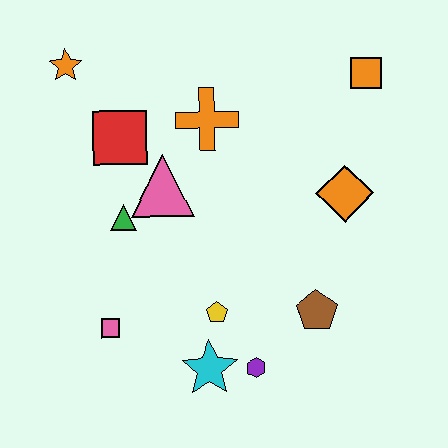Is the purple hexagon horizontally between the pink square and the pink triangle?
No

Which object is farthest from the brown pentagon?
The orange star is farthest from the brown pentagon.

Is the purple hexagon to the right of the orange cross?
Yes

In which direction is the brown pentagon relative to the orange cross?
The brown pentagon is below the orange cross.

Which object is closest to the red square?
The pink triangle is closest to the red square.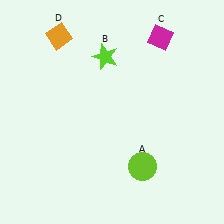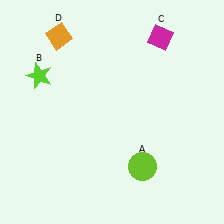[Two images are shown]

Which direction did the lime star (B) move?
The lime star (B) moved left.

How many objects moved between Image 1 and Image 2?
1 object moved between the two images.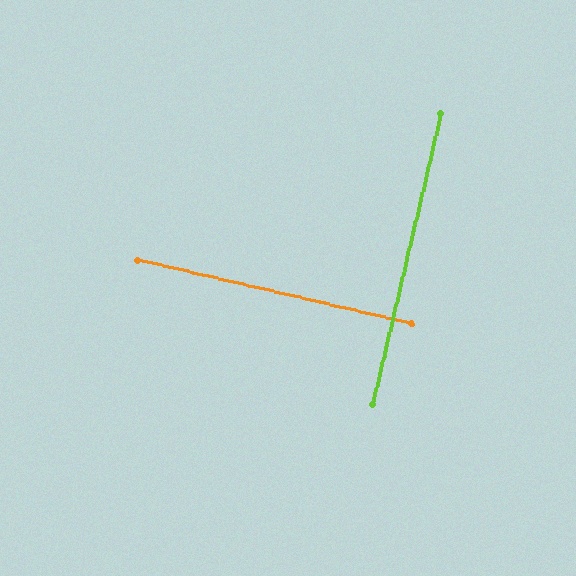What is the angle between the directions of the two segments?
Approximately 90 degrees.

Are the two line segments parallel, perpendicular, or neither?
Perpendicular — they meet at approximately 90°.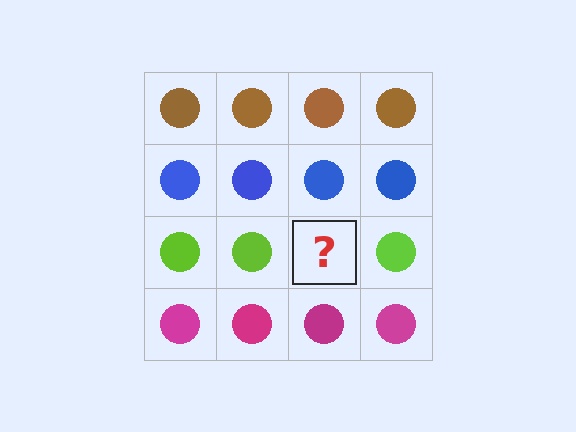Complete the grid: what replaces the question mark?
The question mark should be replaced with a lime circle.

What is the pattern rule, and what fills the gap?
The rule is that each row has a consistent color. The gap should be filled with a lime circle.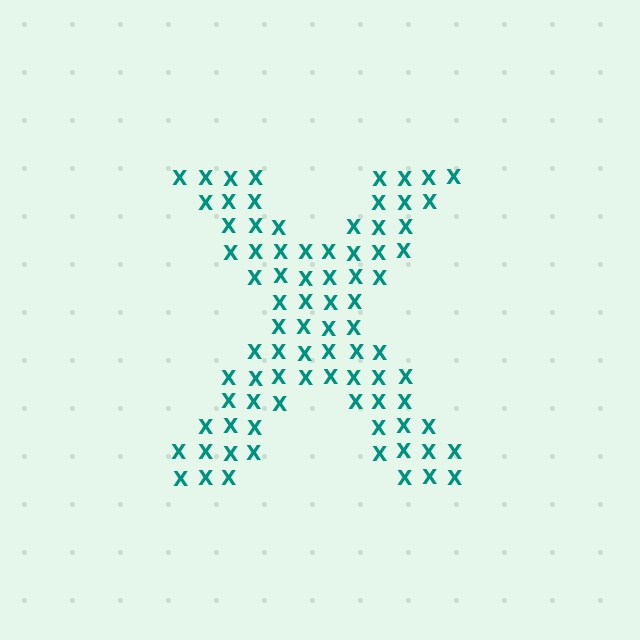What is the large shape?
The large shape is the letter X.